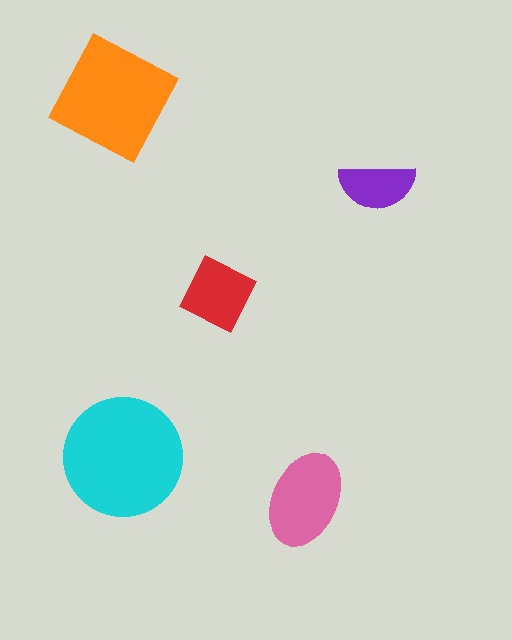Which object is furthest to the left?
The orange square is leftmost.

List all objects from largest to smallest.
The cyan circle, the orange square, the pink ellipse, the red diamond, the purple semicircle.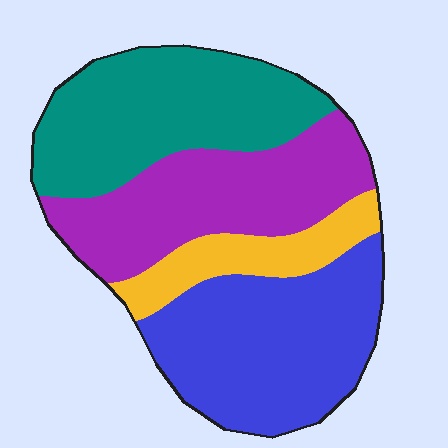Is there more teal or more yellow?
Teal.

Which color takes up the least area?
Yellow, at roughly 10%.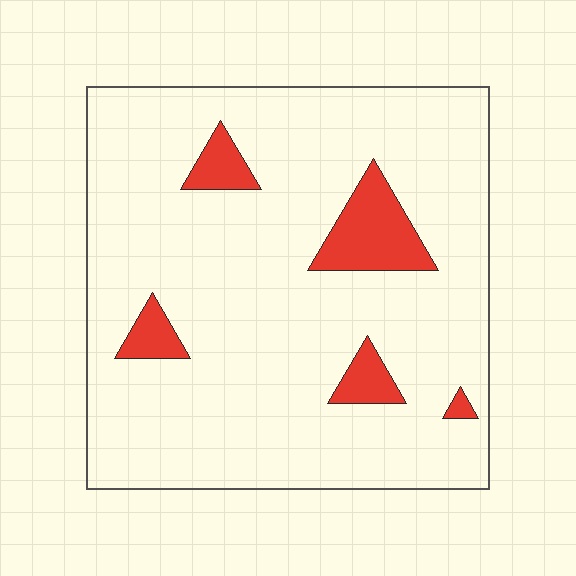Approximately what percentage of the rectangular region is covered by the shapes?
Approximately 10%.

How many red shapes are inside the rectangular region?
5.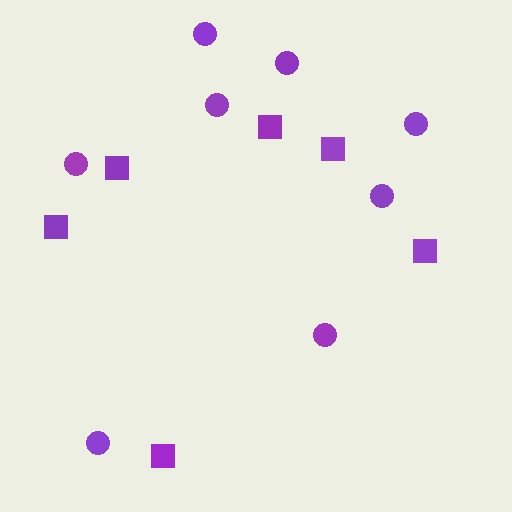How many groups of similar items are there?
There are 2 groups: one group of circles (8) and one group of squares (6).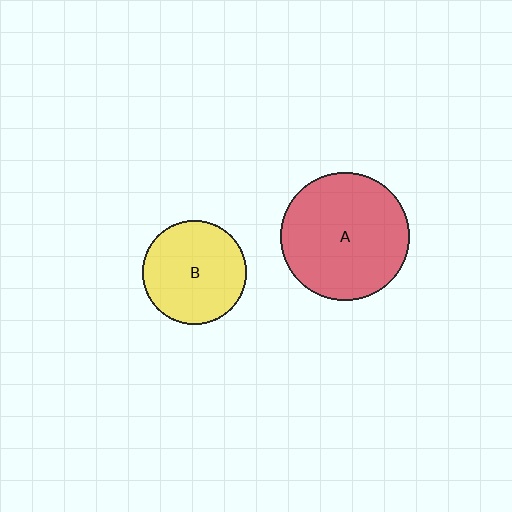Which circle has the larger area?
Circle A (red).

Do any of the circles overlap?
No, none of the circles overlap.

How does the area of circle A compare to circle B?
Approximately 1.5 times.